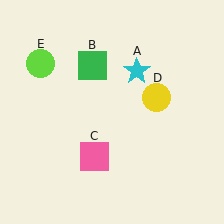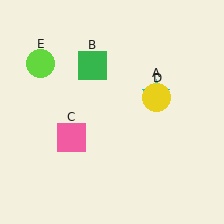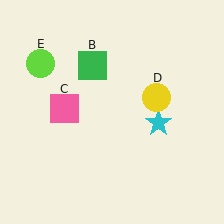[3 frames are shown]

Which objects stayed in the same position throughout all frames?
Green square (object B) and yellow circle (object D) and lime circle (object E) remained stationary.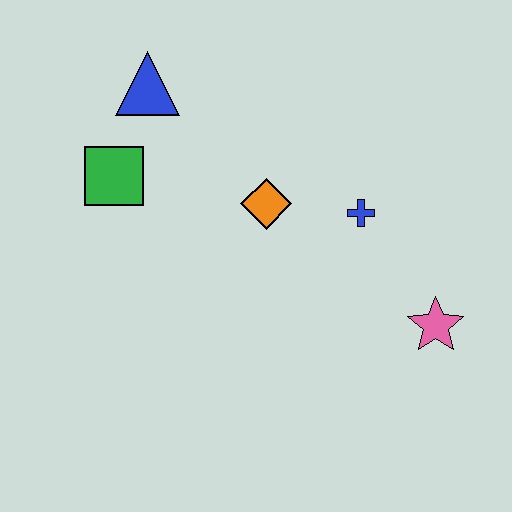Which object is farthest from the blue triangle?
The pink star is farthest from the blue triangle.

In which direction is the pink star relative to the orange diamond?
The pink star is to the right of the orange diamond.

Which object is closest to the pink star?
The blue cross is closest to the pink star.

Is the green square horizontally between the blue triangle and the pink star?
No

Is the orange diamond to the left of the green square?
No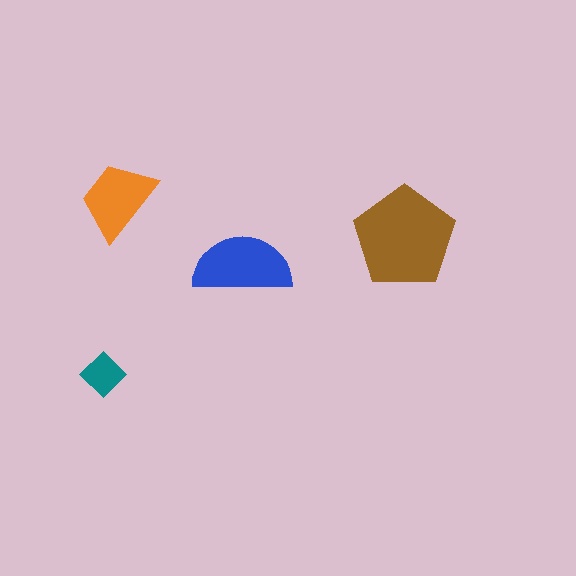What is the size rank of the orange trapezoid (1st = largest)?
3rd.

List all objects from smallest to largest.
The teal diamond, the orange trapezoid, the blue semicircle, the brown pentagon.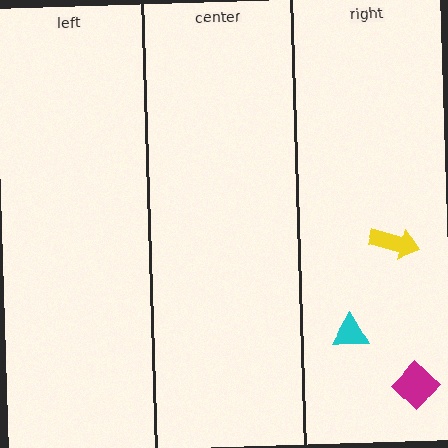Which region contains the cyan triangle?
The right region.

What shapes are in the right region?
The magenta diamond, the cyan triangle, the yellow arrow.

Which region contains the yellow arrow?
The right region.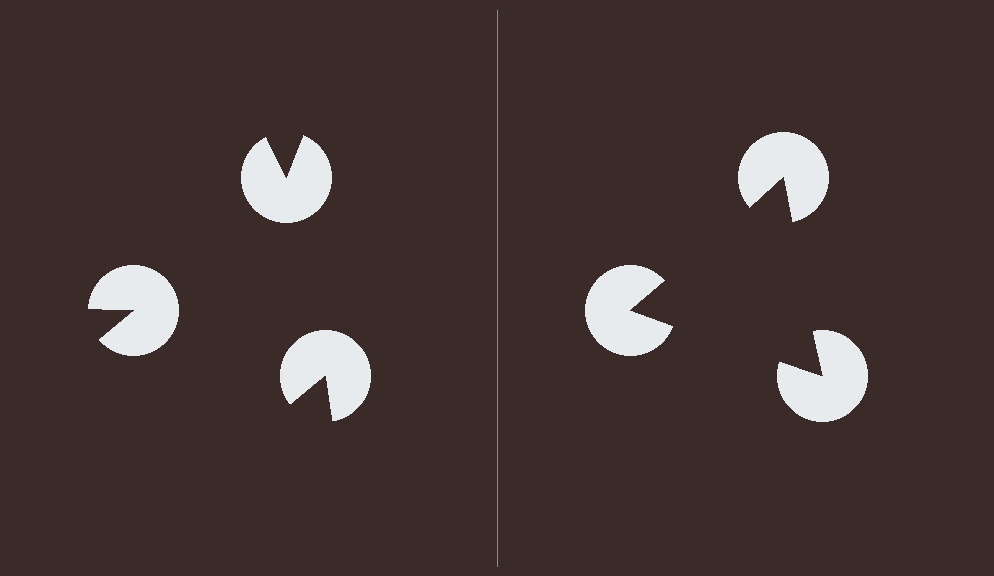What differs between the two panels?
The pac-man discs are positioned identically on both sides; only the wedge orientations differ. On the right they align to a triangle; on the left they are misaligned.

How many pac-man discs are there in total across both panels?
6 — 3 on each side.